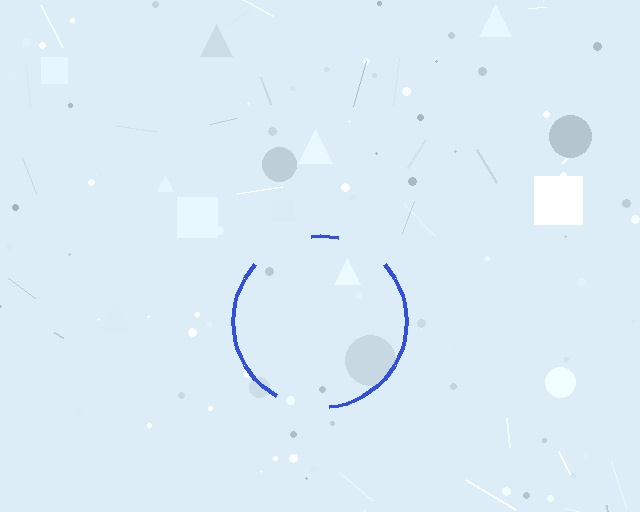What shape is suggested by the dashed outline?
The dashed outline suggests a circle.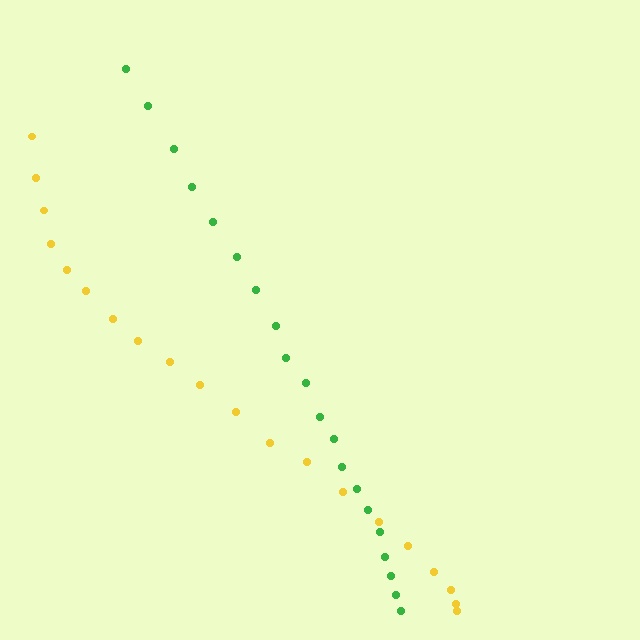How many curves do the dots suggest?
There are 2 distinct paths.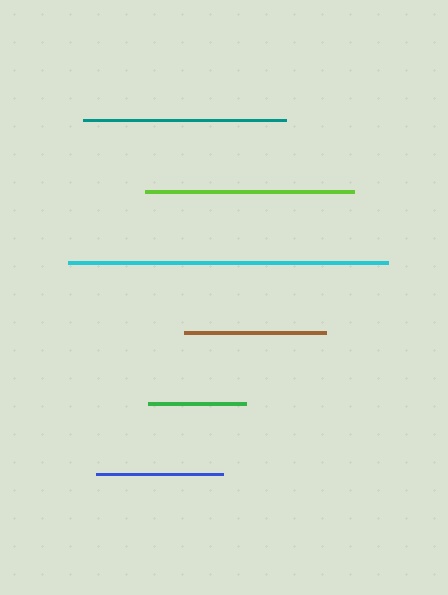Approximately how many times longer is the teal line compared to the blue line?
The teal line is approximately 1.6 times the length of the blue line.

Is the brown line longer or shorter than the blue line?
The brown line is longer than the blue line.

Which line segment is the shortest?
The green line is the shortest at approximately 98 pixels.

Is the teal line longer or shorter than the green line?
The teal line is longer than the green line.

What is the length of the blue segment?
The blue segment is approximately 127 pixels long.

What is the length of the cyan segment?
The cyan segment is approximately 320 pixels long.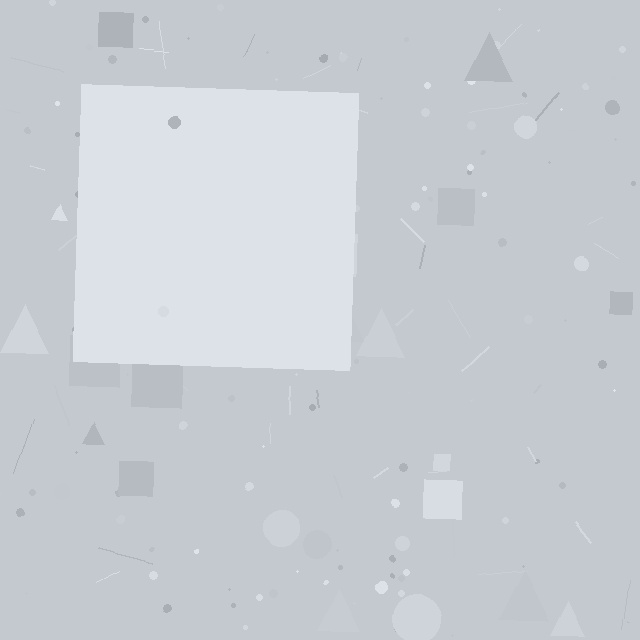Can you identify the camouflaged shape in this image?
The camouflaged shape is a square.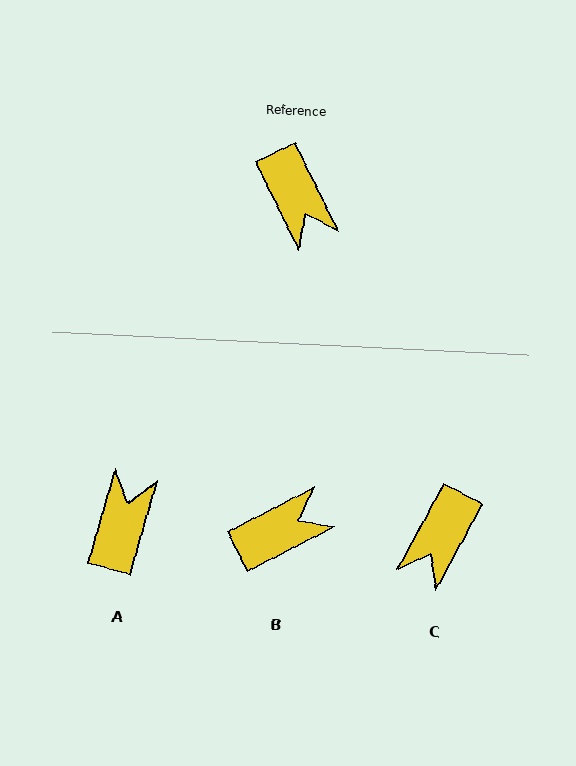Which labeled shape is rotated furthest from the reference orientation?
A, about 138 degrees away.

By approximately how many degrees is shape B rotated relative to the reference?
Approximately 91 degrees counter-clockwise.